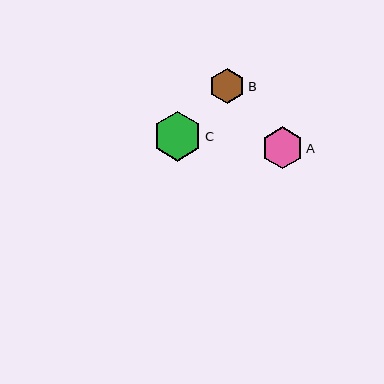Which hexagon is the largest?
Hexagon C is the largest with a size of approximately 49 pixels.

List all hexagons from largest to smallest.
From largest to smallest: C, A, B.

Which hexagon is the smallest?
Hexagon B is the smallest with a size of approximately 36 pixels.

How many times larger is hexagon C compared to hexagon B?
Hexagon C is approximately 1.4 times the size of hexagon B.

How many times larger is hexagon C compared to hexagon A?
Hexagon C is approximately 1.2 times the size of hexagon A.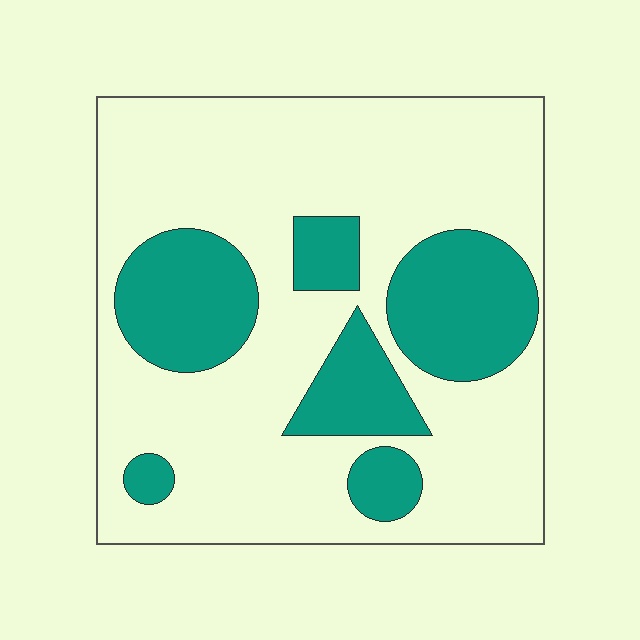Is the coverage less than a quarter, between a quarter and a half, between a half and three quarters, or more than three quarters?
Between a quarter and a half.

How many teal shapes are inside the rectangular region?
6.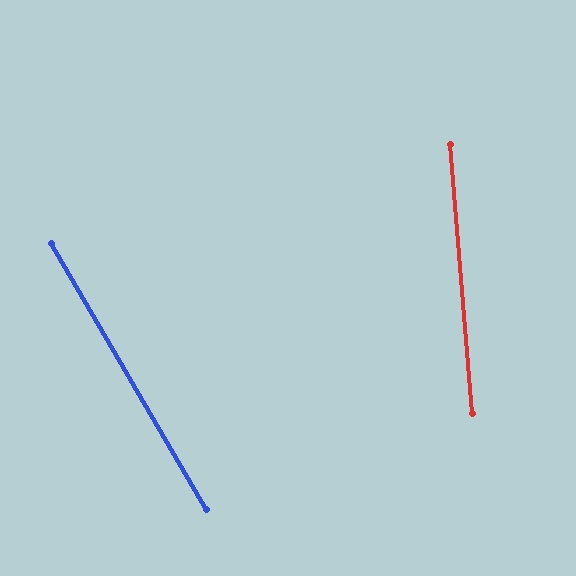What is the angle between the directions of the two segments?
Approximately 25 degrees.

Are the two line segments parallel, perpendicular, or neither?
Neither parallel nor perpendicular — they differ by about 25°.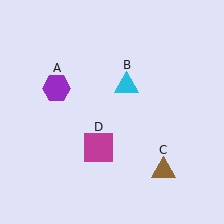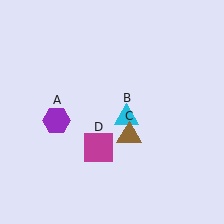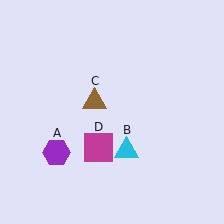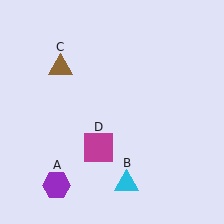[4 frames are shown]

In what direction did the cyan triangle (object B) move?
The cyan triangle (object B) moved down.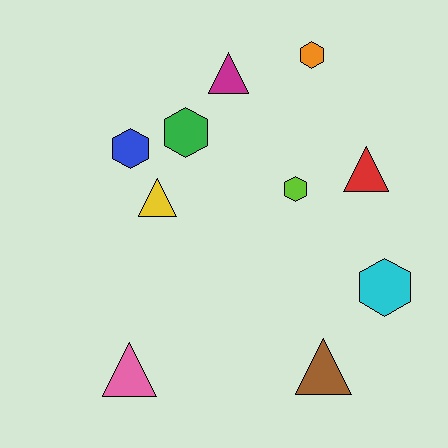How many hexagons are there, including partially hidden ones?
There are 5 hexagons.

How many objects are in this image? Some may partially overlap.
There are 10 objects.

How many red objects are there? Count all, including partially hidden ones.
There is 1 red object.